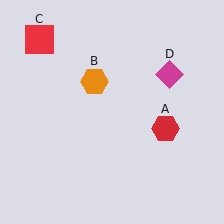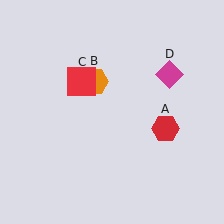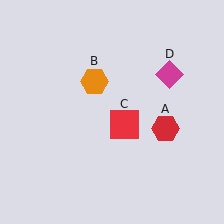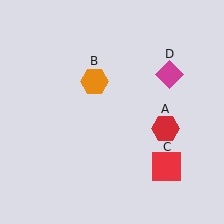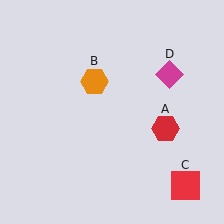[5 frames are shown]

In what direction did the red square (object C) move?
The red square (object C) moved down and to the right.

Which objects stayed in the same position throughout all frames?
Red hexagon (object A) and orange hexagon (object B) and magenta diamond (object D) remained stationary.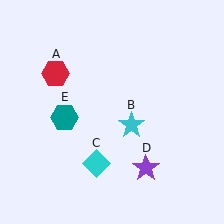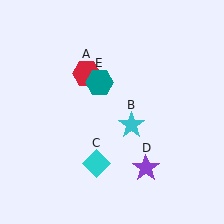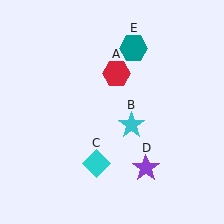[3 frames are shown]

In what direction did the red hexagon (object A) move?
The red hexagon (object A) moved right.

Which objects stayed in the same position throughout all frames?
Cyan star (object B) and cyan diamond (object C) and purple star (object D) remained stationary.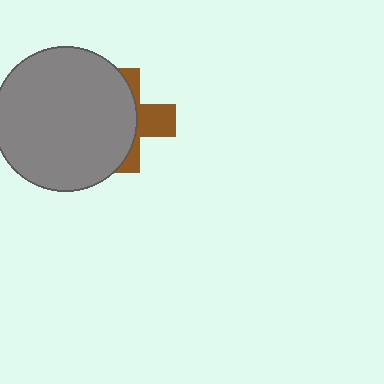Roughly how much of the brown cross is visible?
A small part of it is visible (roughly 37%).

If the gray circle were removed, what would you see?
You would see the complete brown cross.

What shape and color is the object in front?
The object in front is a gray circle.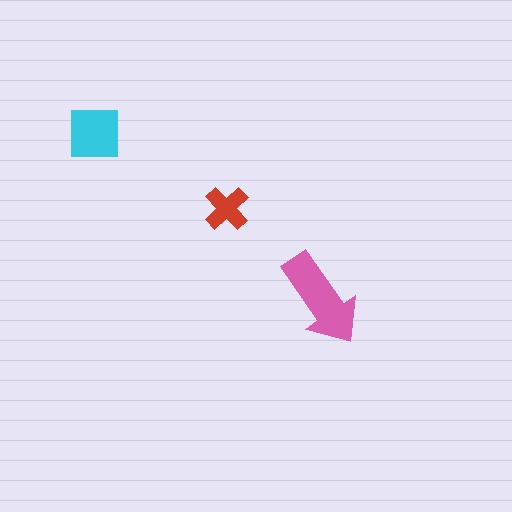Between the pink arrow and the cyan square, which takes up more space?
The pink arrow.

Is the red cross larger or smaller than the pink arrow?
Smaller.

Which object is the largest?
The pink arrow.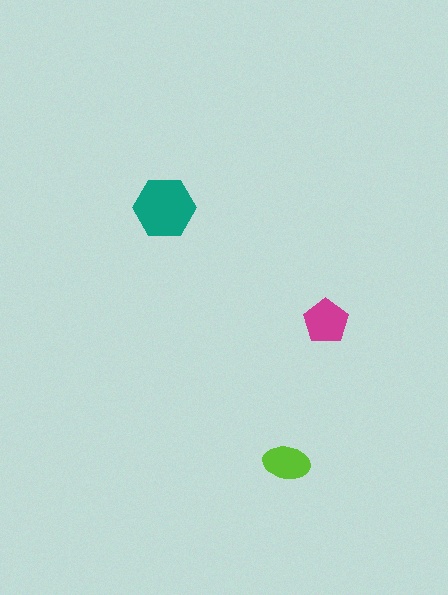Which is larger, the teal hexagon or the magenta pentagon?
The teal hexagon.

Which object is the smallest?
The lime ellipse.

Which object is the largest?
The teal hexagon.